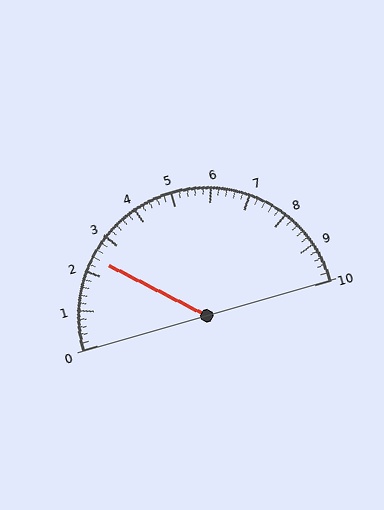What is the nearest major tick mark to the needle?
The nearest major tick mark is 2.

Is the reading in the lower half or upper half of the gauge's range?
The reading is in the lower half of the range (0 to 10).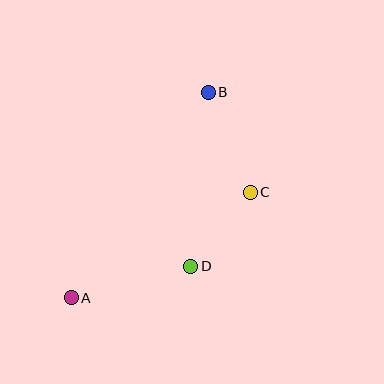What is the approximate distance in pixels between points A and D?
The distance between A and D is approximately 123 pixels.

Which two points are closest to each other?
Points C and D are closest to each other.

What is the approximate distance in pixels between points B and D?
The distance between B and D is approximately 175 pixels.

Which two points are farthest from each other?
Points A and B are farthest from each other.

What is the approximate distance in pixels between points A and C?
The distance between A and C is approximately 208 pixels.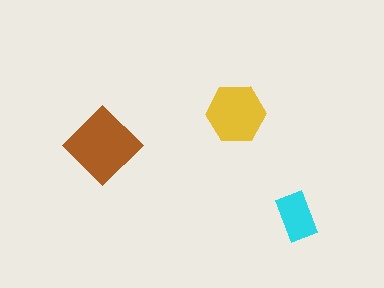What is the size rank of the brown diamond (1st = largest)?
1st.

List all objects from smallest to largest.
The cyan rectangle, the yellow hexagon, the brown diamond.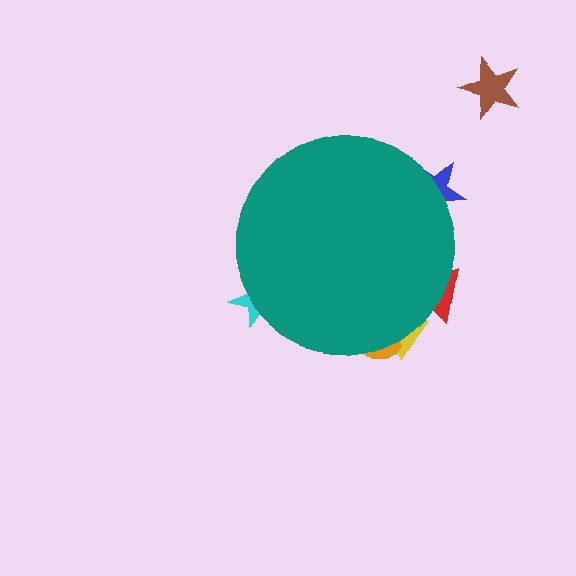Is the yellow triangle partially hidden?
Yes, the yellow triangle is partially hidden behind the teal circle.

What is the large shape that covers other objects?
A teal circle.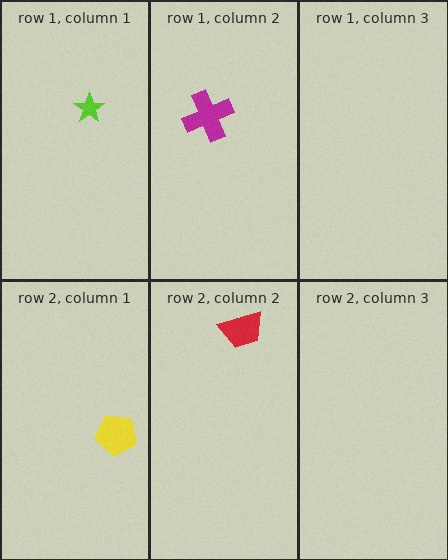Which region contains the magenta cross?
The row 1, column 2 region.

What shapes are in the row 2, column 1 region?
The yellow pentagon.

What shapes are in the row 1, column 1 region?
The lime star.